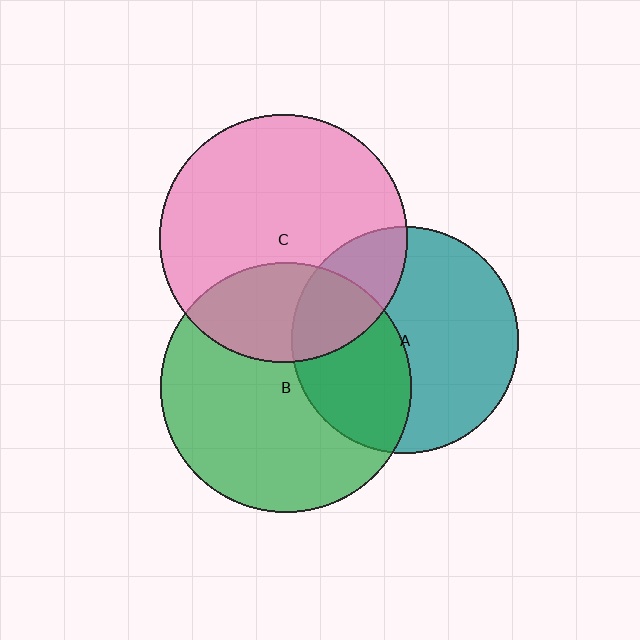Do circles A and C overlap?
Yes.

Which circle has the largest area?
Circle B (green).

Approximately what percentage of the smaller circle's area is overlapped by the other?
Approximately 25%.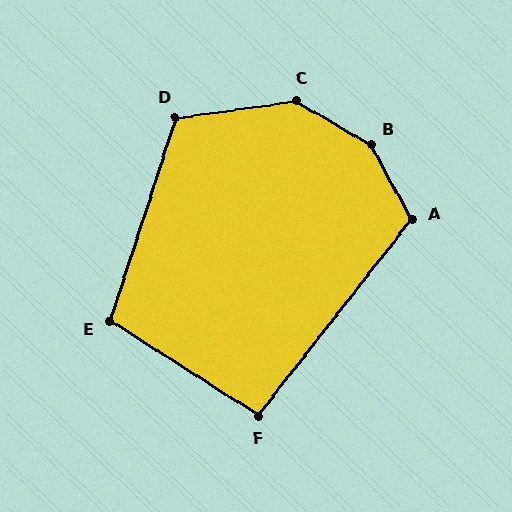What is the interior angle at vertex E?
Approximately 105 degrees (obtuse).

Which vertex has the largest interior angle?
B, at approximately 149 degrees.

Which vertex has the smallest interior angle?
F, at approximately 95 degrees.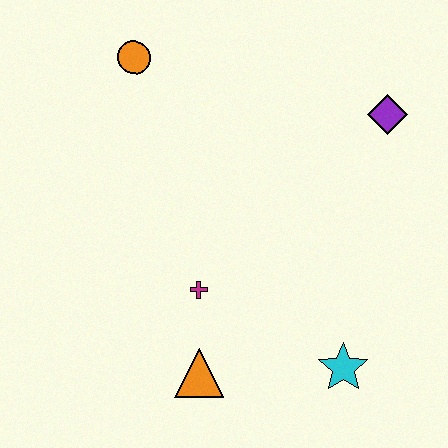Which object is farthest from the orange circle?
The cyan star is farthest from the orange circle.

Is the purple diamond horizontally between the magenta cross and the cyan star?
No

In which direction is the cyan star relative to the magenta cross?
The cyan star is to the right of the magenta cross.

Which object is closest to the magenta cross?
The orange triangle is closest to the magenta cross.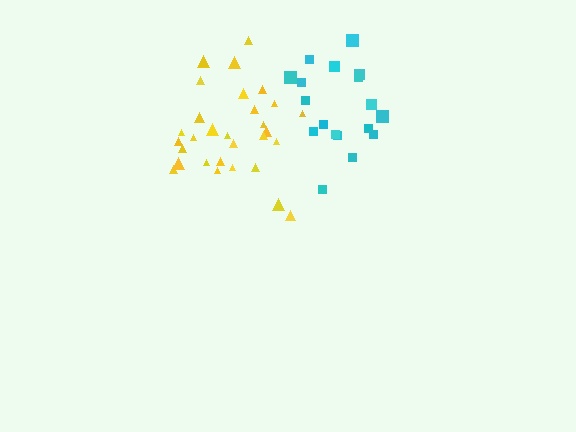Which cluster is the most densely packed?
Yellow.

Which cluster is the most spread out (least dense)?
Cyan.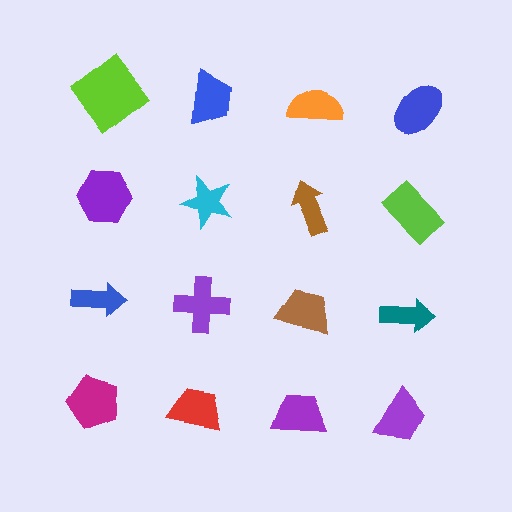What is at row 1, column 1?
A lime diamond.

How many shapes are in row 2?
4 shapes.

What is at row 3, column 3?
A brown trapezoid.